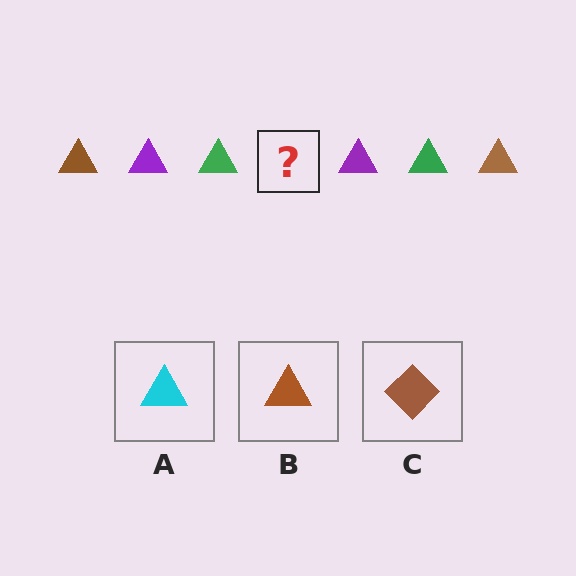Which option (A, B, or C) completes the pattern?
B.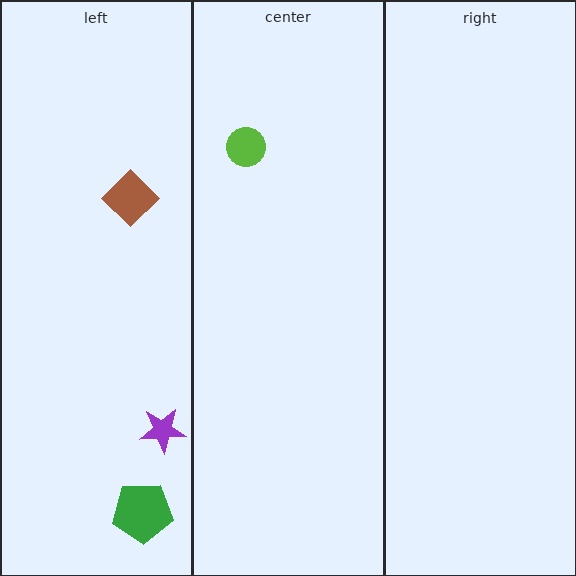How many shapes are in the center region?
1.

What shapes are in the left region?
The purple star, the brown diamond, the green pentagon.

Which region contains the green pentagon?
The left region.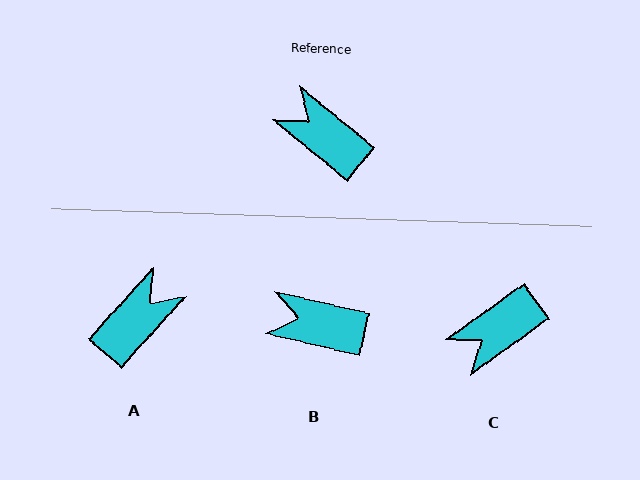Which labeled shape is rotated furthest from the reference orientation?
A, about 93 degrees away.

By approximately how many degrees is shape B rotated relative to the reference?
Approximately 25 degrees counter-clockwise.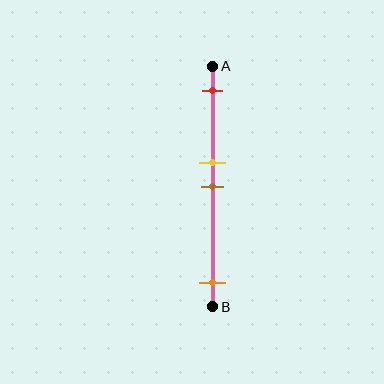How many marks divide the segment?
There are 4 marks dividing the segment.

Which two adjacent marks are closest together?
The yellow and brown marks are the closest adjacent pair.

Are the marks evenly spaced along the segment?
No, the marks are not evenly spaced.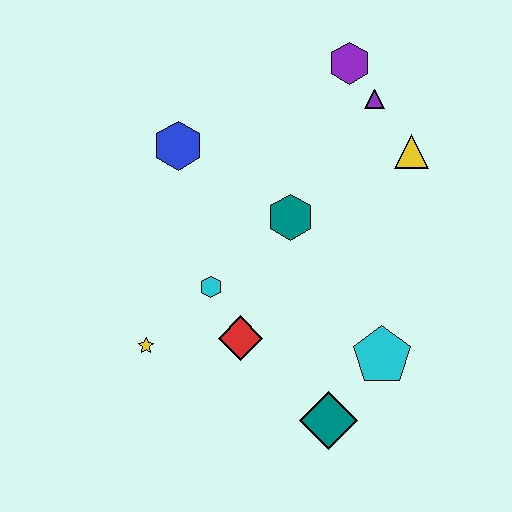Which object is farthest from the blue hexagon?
The teal diamond is farthest from the blue hexagon.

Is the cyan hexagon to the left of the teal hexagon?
Yes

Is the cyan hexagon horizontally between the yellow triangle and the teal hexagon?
No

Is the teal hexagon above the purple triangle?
No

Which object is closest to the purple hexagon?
The purple triangle is closest to the purple hexagon.